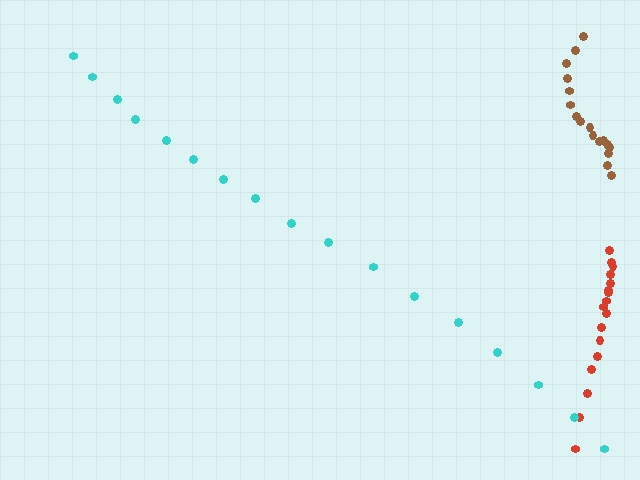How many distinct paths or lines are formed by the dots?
There are 3 distinct paths.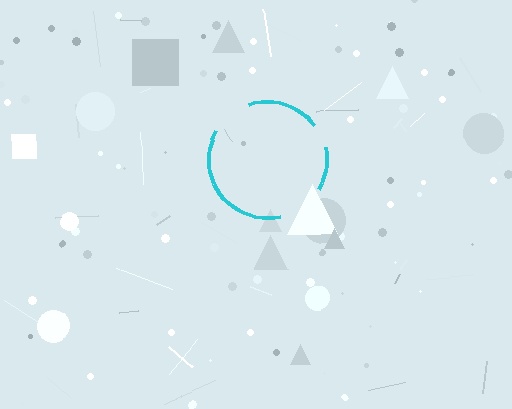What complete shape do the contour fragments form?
The contour fragments form a circle.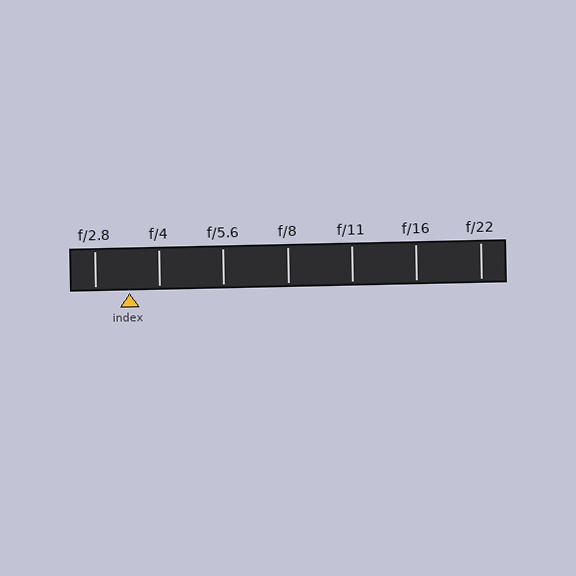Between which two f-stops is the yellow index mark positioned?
The index mark is between f/2.8 and f/4.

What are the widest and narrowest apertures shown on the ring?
The widest aperture shown is f/2.8 and the narrowest is f/22.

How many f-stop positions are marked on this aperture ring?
There are 7 f-stop positions marked.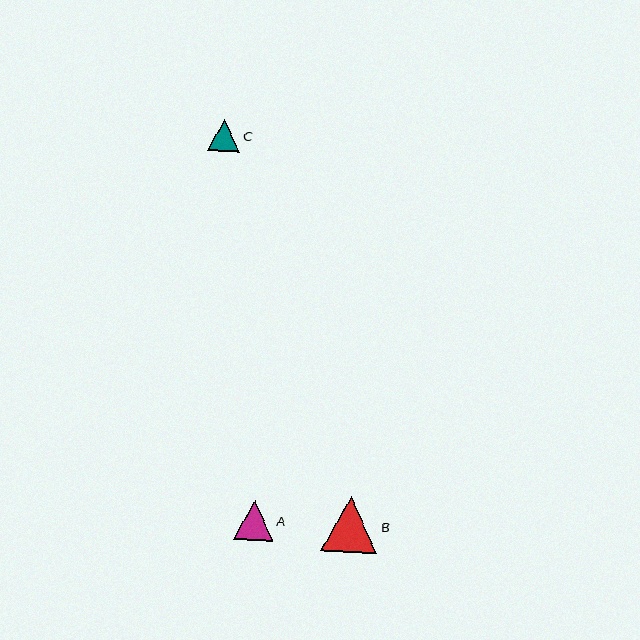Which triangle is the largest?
Triangle B is the largest with a size of approximately 56 pixels.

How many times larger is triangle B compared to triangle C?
Triangle B is approximately 1.7 times the size of triangle C.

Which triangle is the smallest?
Triangle C is the smallest with a size of approximately 32 pixels.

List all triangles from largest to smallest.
From largest to smallest: B, A, C.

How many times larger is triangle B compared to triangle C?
Triangle B is approximately 1.7 times the size of triangle C.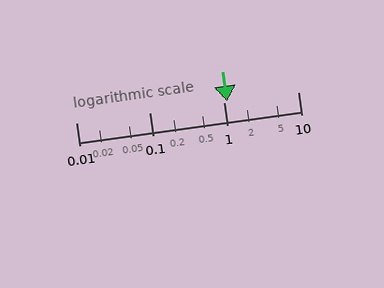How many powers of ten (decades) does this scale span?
The scale spans 3 decades, from 0.01 to 10.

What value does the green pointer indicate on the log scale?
The pointer indicates approximately 1.1.